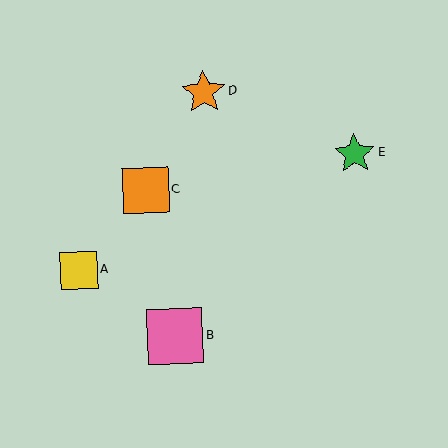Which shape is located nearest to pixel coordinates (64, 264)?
The yellow square (labeled A) at (79, 270) is nearest to that location.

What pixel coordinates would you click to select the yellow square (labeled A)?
Click at (79, 270) to select the yellow square A.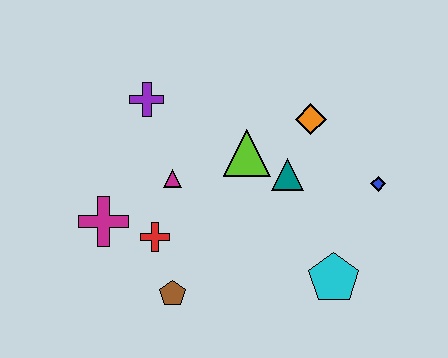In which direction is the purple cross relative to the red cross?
The purple cross is above the red cross.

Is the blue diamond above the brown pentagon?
Yes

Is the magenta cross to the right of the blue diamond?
No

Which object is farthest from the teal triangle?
The magenta cross is farthest from the teal triangle.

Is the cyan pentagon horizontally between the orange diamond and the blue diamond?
Yes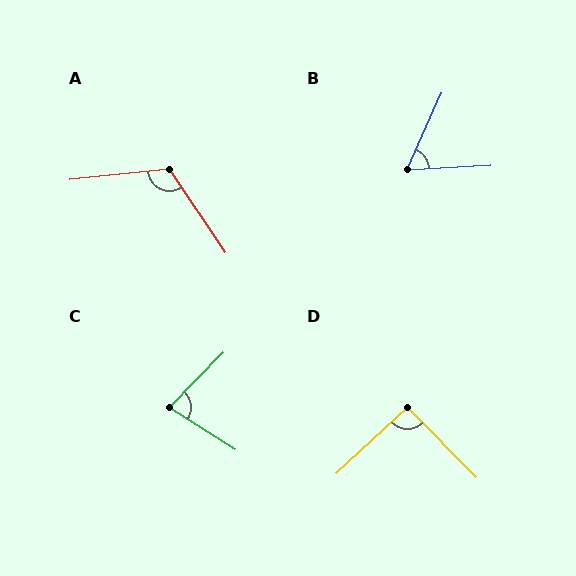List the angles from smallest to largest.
B (63°), C (77°), D (92°), A (118°).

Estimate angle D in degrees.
Approximately 92 degrees.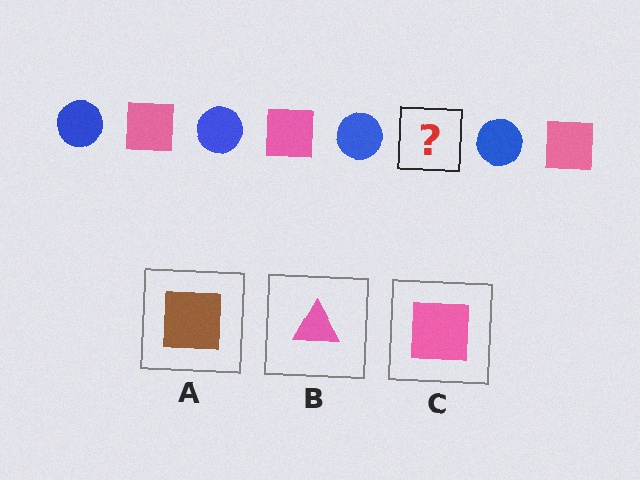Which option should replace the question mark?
Option C.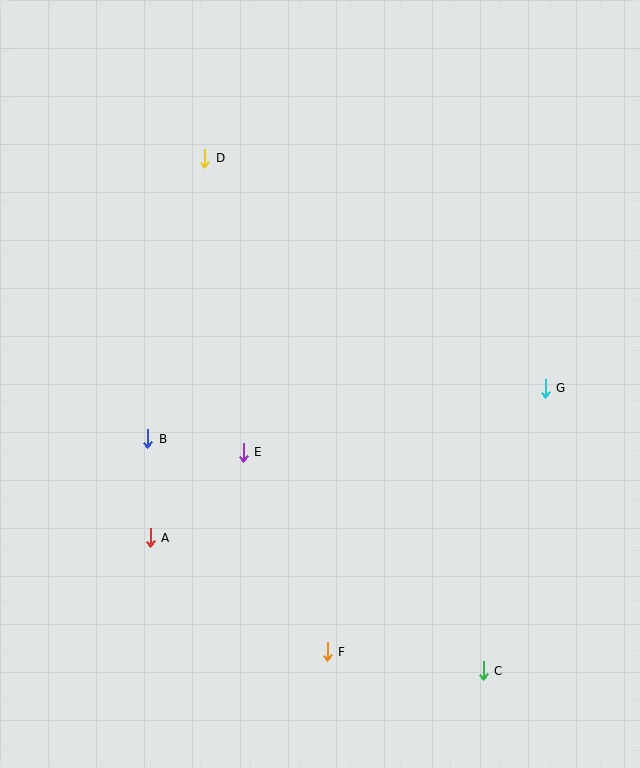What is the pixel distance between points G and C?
The distance between G and C is 289 pixels.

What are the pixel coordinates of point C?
Point C is at (483, 671).